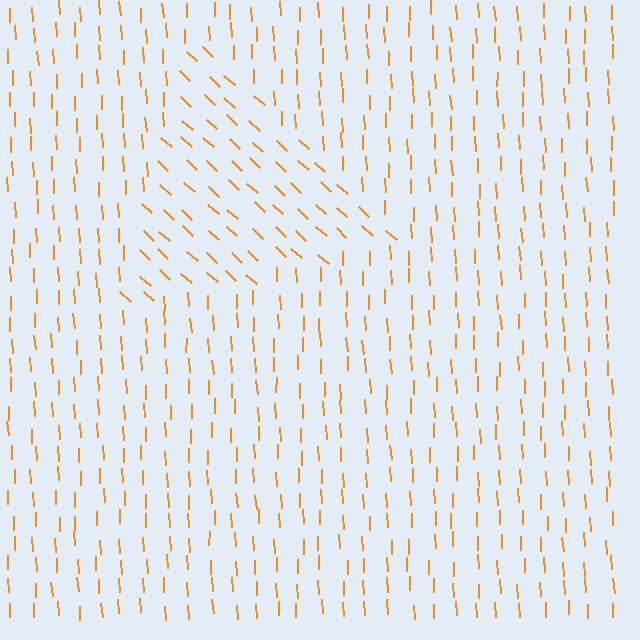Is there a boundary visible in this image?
Yes, there is a texture boundary formed by a change in line orientation.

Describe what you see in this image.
The image is filled with small orange line segments. A triangle region in the image has lines oriented differently from the surrounding lines, creating a visible texture boundary.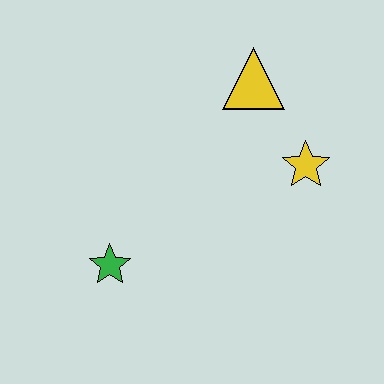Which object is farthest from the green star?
The yellow triangle is farthest from the green star.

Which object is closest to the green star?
The yellow star is closest to the green star.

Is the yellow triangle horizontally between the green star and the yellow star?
Yes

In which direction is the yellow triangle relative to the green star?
The yellow triangle is above the green star.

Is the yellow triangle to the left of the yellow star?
Yes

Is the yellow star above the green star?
Yes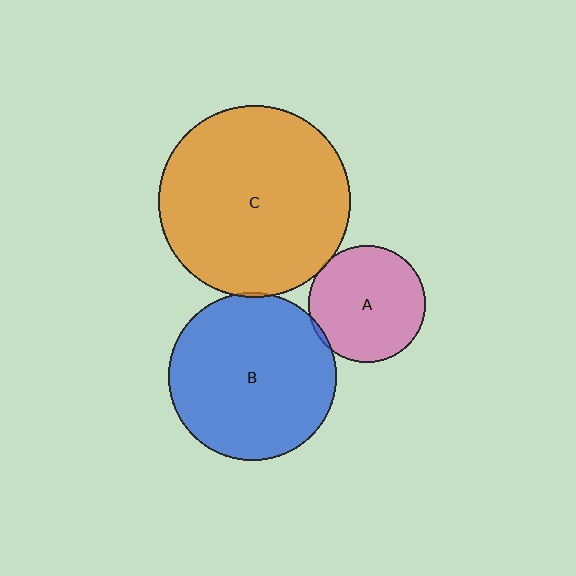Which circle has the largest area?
Circle C (orange).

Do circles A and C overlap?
Yes.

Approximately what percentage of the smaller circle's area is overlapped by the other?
Approximately 5%.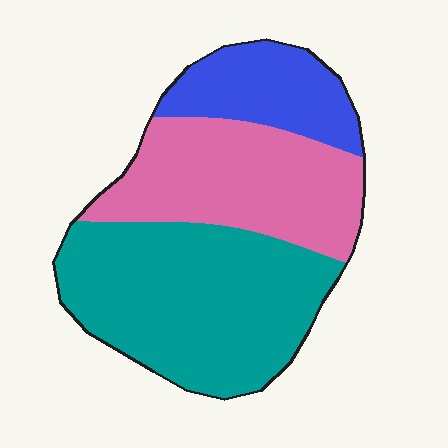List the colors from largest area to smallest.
From largest to smallest: teal, pink, blue.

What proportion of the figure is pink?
Pink covers 34% of the figure.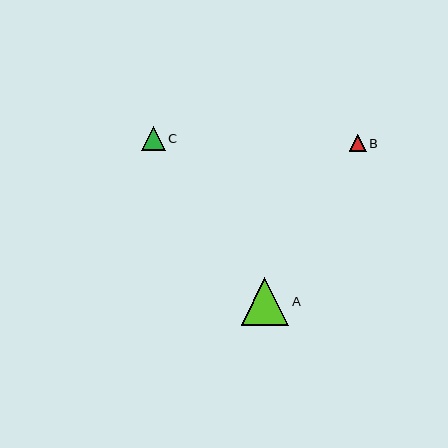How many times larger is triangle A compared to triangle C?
Triangle A is approximately 2.0 times the size of triangle C.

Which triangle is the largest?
Triangle A is the largest with a size of approximately 48 pixels.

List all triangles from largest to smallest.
From largest to smallest: A, C, B.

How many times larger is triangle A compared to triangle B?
Triangle A is approximately 2.8 times the size of triangle B.